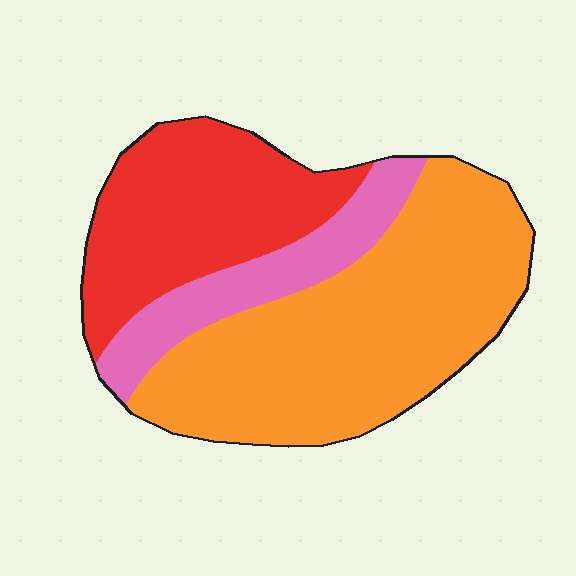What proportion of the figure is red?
Red takes up between a sixth and a third of the figure.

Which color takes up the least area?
Pink, at roughly 15%.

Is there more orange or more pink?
Orange.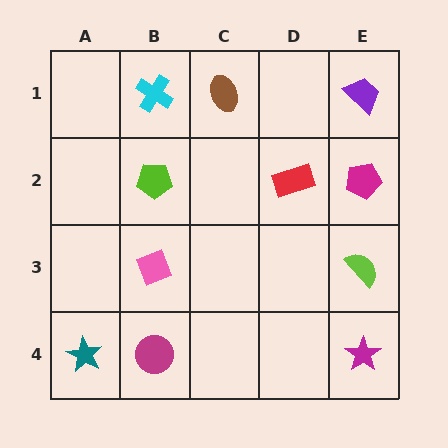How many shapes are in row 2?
3 shapes.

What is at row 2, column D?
A red rectangle.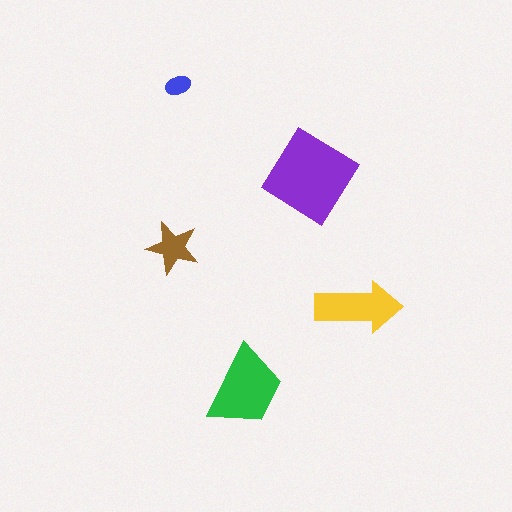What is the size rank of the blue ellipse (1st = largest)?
5th.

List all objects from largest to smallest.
The purple diamond, the green trapezoid, the yellow arrow, the brown star, the blue ellipse.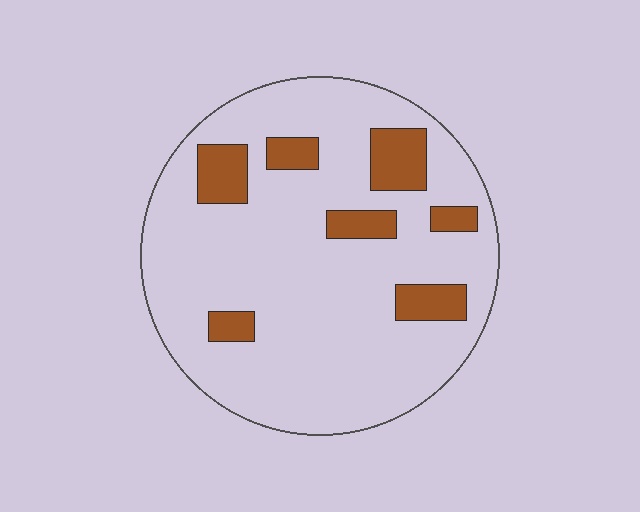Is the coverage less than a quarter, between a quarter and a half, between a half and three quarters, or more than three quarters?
Less than a quarter.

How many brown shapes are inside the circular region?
7.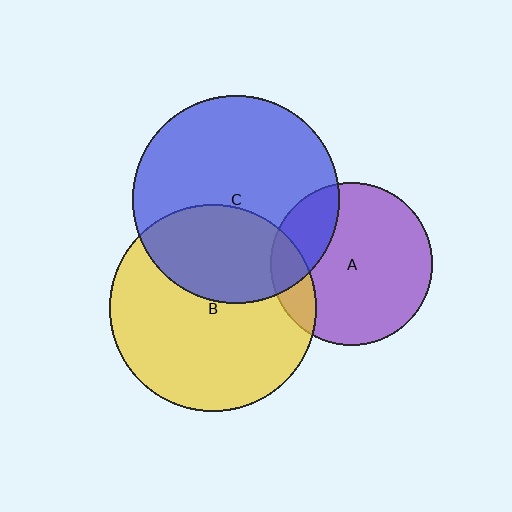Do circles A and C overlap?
Yes.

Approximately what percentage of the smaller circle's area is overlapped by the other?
Approximately 20%.